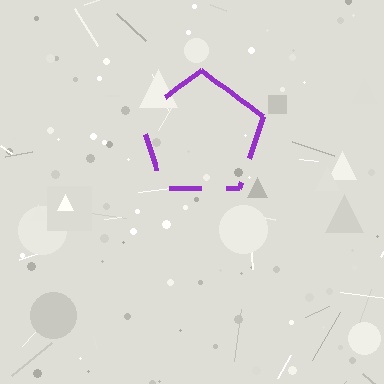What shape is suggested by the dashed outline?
The dashed outline suggests a pentagon.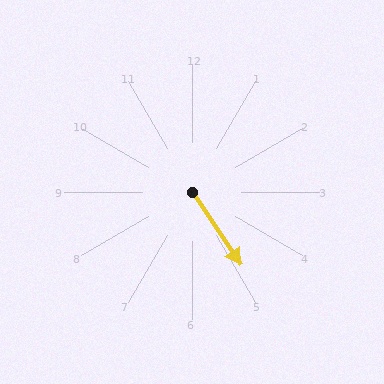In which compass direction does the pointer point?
Southeast.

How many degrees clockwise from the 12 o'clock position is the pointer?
Approximately 146 degrees.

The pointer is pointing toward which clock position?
Roughly 5 o'clock.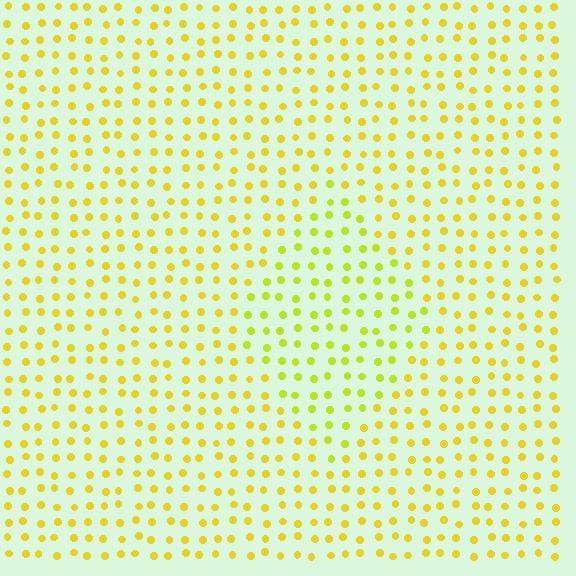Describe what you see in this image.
The image is filled with small yellow elements in a uniform arrangement. A diamond-shaped region is visible where the elements are tinted to a slightly different hue, forming a subtle color boundary.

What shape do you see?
I see a diamond.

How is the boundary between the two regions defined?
The boundary is defined purely by a slight shift in hue (about 21 degrees). Spacing, size, and orientation are identical on both sides.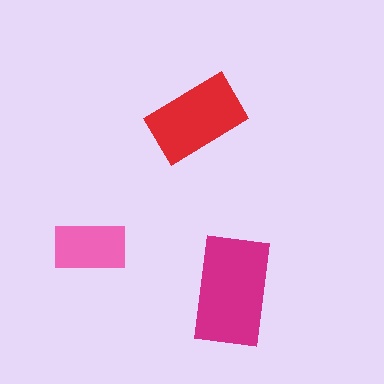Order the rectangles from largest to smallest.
the magenta one, the red one, the pink one.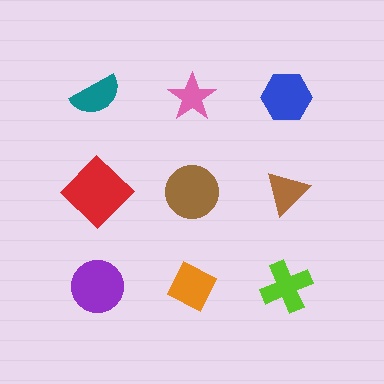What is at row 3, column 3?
A lime cross.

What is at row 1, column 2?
A pink star.